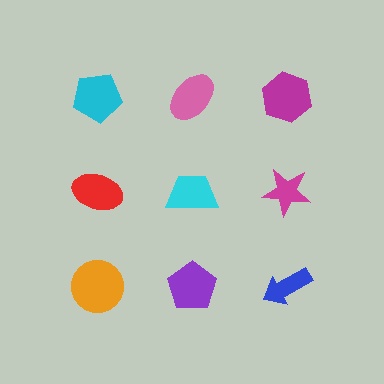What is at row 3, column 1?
An orange circle.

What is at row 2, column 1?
A red ellipse.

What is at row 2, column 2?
A cyan trapezoid.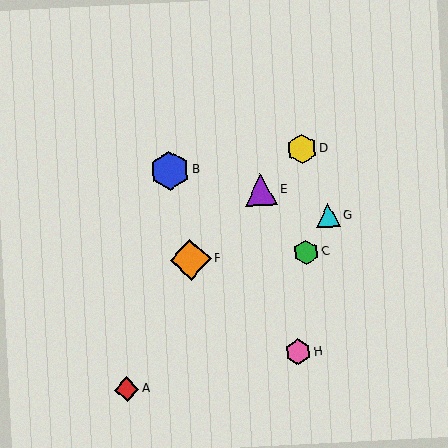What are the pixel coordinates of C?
Object C is at (306, 252).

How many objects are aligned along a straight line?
3 objects (D, E, F) are aligned along a straight line.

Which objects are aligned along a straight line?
Objects D, E, F are aligned along a straight line.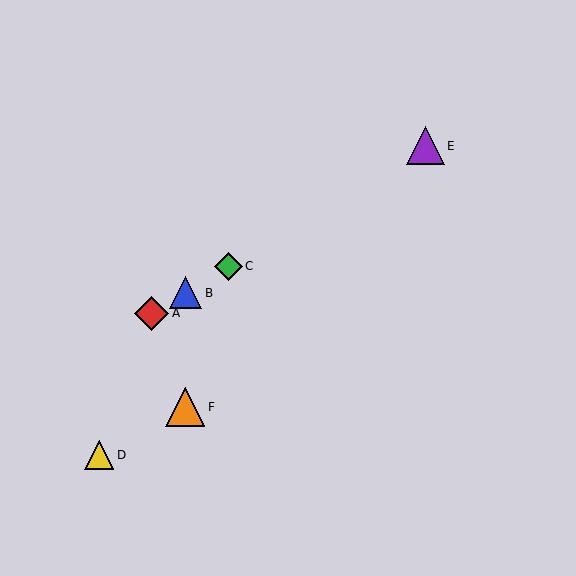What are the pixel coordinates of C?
Object C is at (228, 266).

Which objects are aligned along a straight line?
Objects A, B, C, E are aligned along a straight line.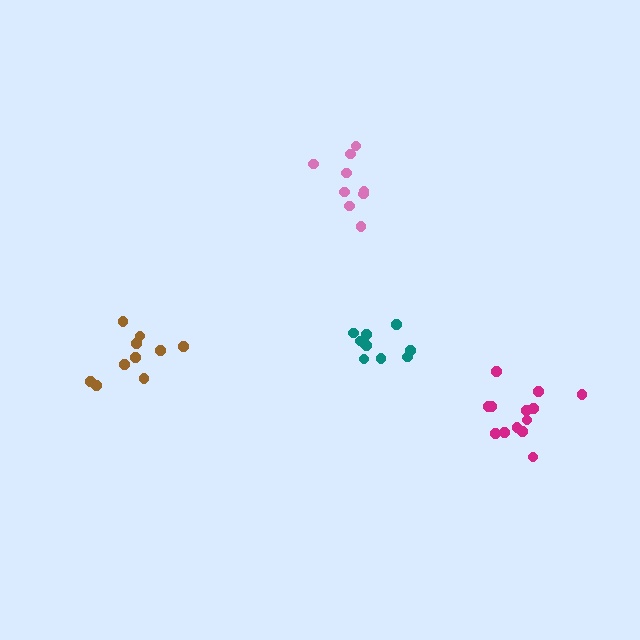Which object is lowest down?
The magenta cluster is bottommost.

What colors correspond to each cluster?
The clusters are colored: teal, pink, magenta, brown.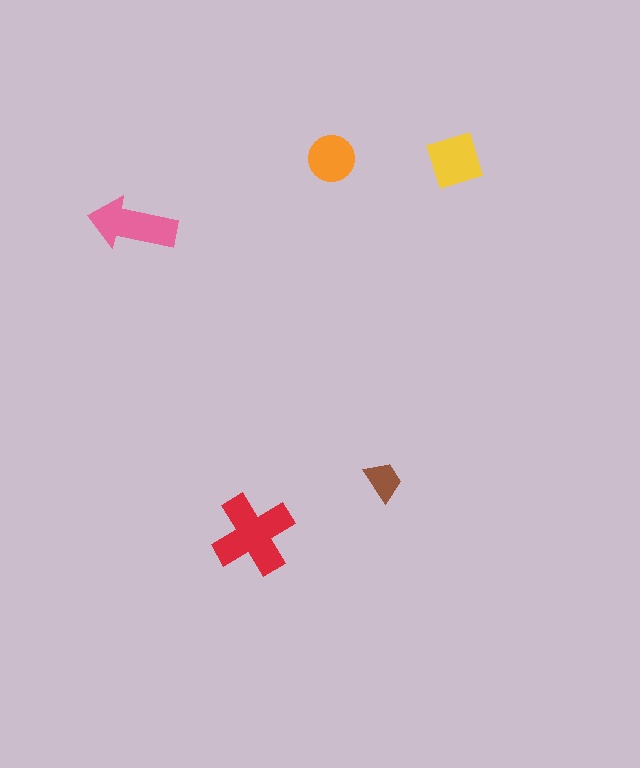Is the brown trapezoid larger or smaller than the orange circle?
Smaller.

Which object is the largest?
The red cross.